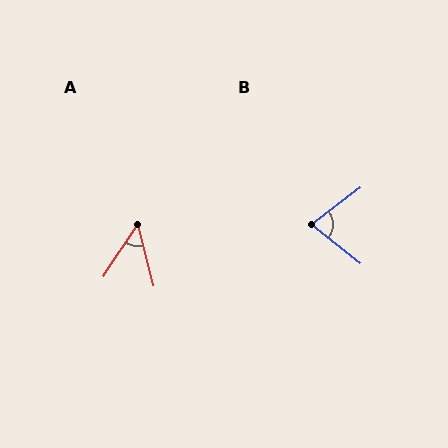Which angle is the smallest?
A, at approximately 47 degrees.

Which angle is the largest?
B, at approximately 75 degrees.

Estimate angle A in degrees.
Approximately 47 degrees.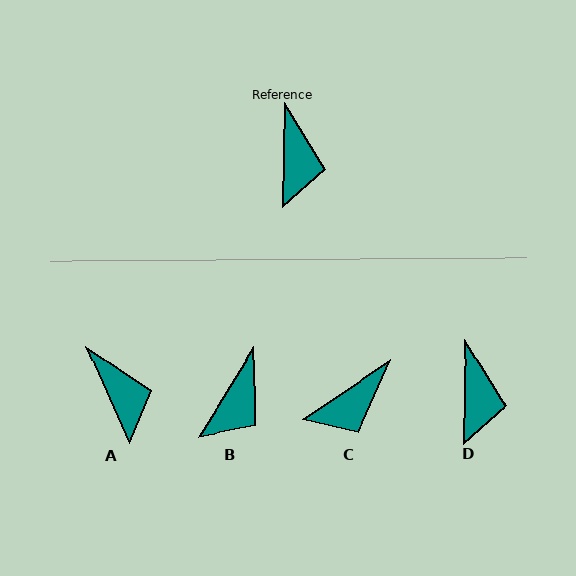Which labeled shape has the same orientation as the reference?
D.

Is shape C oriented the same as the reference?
No, it is off by about 55 degrees.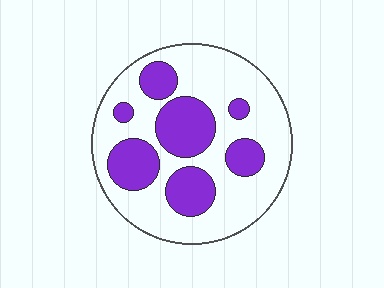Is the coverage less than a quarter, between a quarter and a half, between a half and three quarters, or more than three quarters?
Between a quarter and a half.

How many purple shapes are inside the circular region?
7.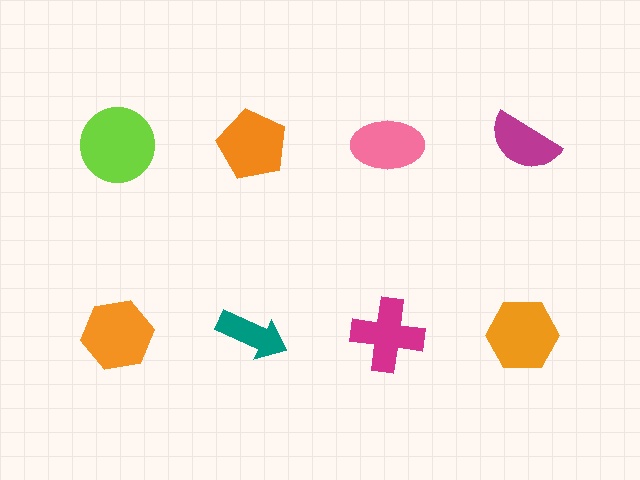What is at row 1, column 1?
A lime circle.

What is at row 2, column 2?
A teal arrow.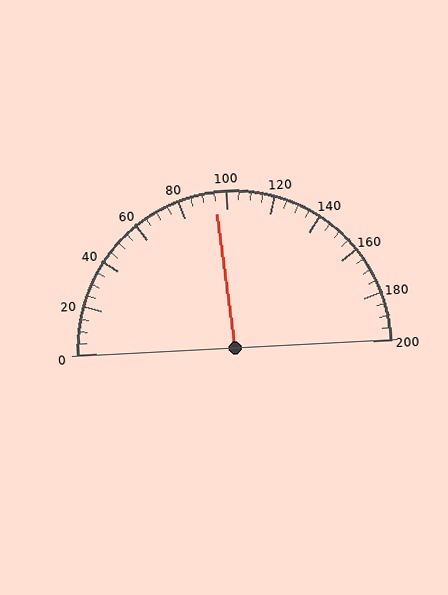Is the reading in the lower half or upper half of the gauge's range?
The reading is in the lower half of the range (0 to 200).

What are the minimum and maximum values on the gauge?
The gauge ranges from 0 to 200.